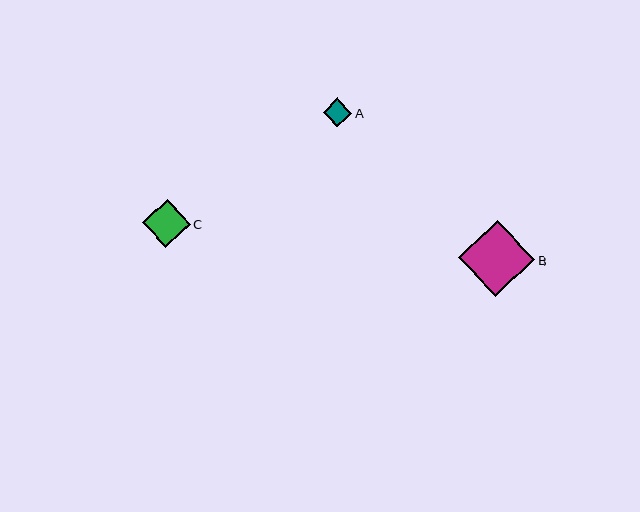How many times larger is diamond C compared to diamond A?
Diamond C is approximately 1.7 times the size of diamond A.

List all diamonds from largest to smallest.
From largest to smallest: B, C, A.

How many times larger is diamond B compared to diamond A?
Diamond B is approximately 2.6 times the size of diamond A.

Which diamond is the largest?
Diamond B is the largest with a size of approximately 76 pixels.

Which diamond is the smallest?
Diamond A is the smallest with a size of approximately 29 pixels.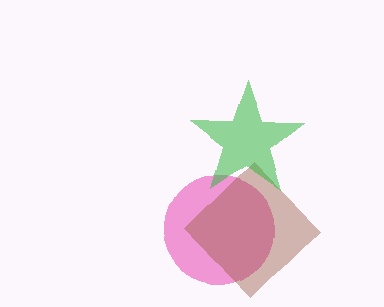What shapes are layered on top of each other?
The layered shapes are: a pink circle, a brown diamond, a green star.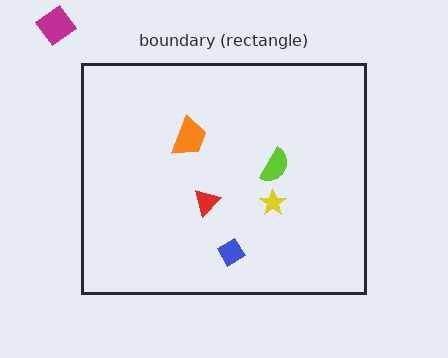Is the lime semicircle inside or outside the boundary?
Inside.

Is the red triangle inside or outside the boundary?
Inside.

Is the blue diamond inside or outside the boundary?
Inside.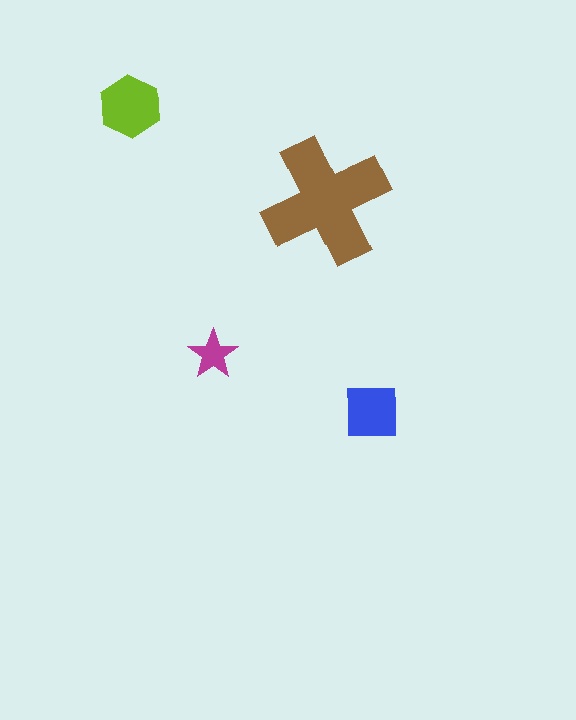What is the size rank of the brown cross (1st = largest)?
1st.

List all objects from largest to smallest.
The brown cross, the lime hexagon, the blue square, the magenta star.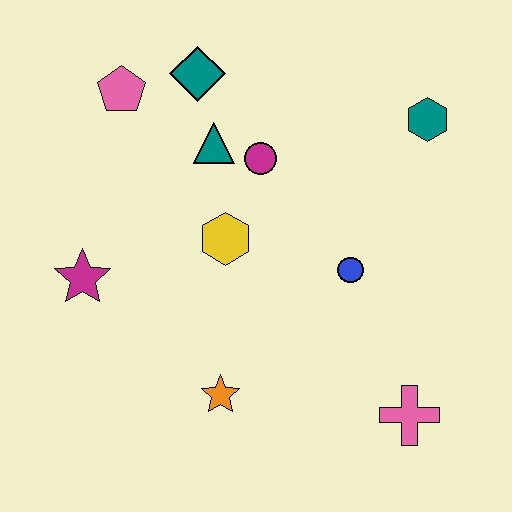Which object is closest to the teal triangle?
The magenta circle is closest to the teal triangle.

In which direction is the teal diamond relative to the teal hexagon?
The teal diamond is to the left of the teal hexagon.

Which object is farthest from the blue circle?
The pink pentagon is farthest from the blue circle.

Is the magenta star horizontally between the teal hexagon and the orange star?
No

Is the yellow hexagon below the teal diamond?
Yes